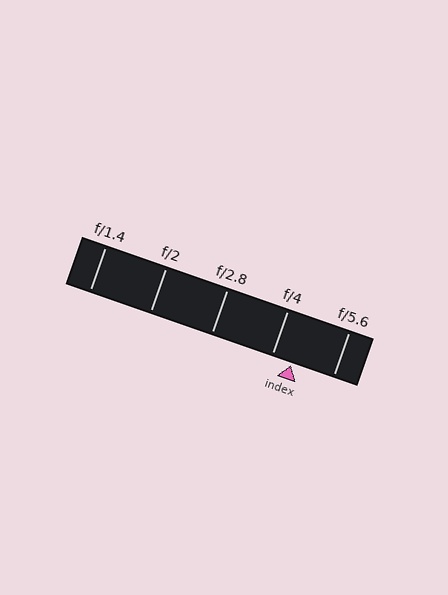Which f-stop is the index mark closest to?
The index mark is closest to f/4.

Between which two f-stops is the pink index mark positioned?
The index mark is between f/4 and f/5.6.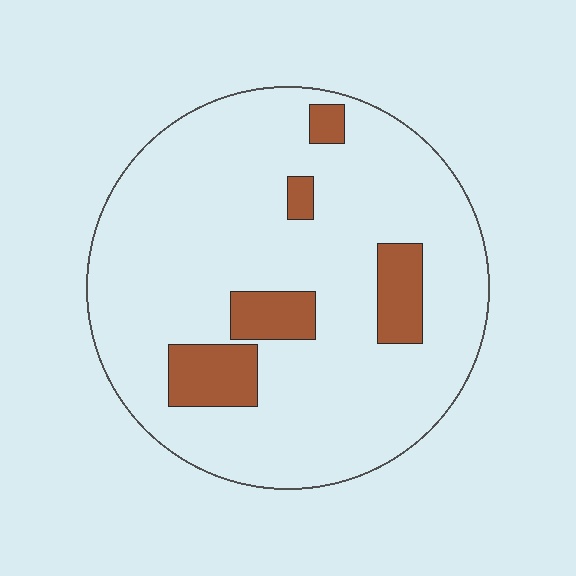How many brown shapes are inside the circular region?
5.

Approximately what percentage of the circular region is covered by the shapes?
Approximately 15%.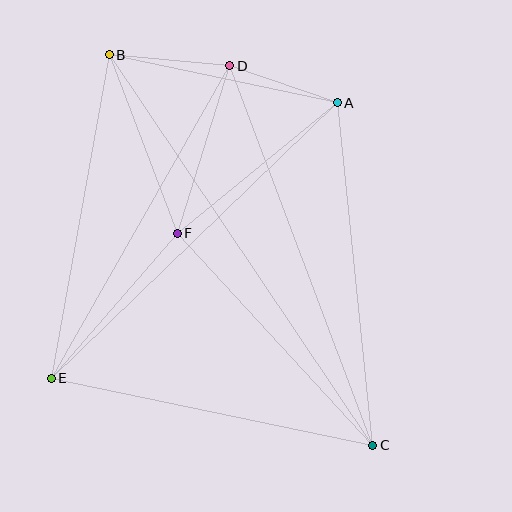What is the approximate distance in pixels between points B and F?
The distance between B and F is approximately 191 pixels.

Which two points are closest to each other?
Points A and D are closest to each other.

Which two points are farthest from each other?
Points B and C are farthest from each other.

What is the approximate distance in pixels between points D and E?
The distance between D and E is approximately 360 pixels.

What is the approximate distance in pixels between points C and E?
The distance between C and E is approximately 329 pixels.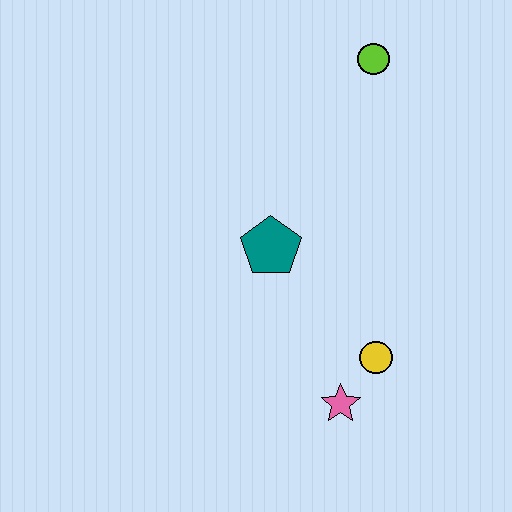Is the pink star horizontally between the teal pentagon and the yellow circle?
Yes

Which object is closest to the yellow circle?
The pink star is closest to the yellow circle.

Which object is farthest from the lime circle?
The pink star is farthest from the lime circle.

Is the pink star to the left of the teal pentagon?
No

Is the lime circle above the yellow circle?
Yes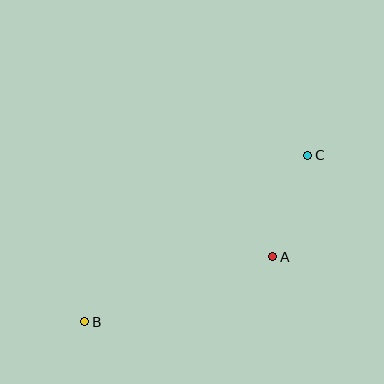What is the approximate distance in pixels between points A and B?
The distance between A and B is approximately 199 pixels.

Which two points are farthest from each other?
Points B and C are farthest from each other.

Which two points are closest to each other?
Points A and C are closest to each other.